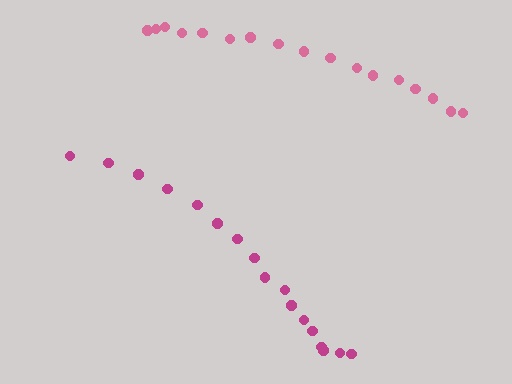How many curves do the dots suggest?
There are 2 distinct paths.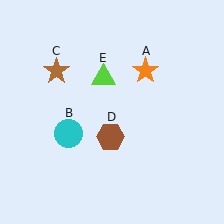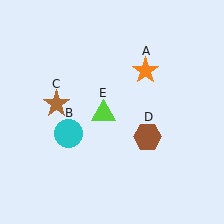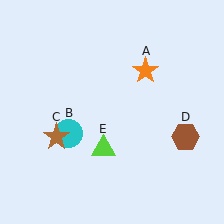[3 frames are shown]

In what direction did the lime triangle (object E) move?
The lime triangle (object E) moved down.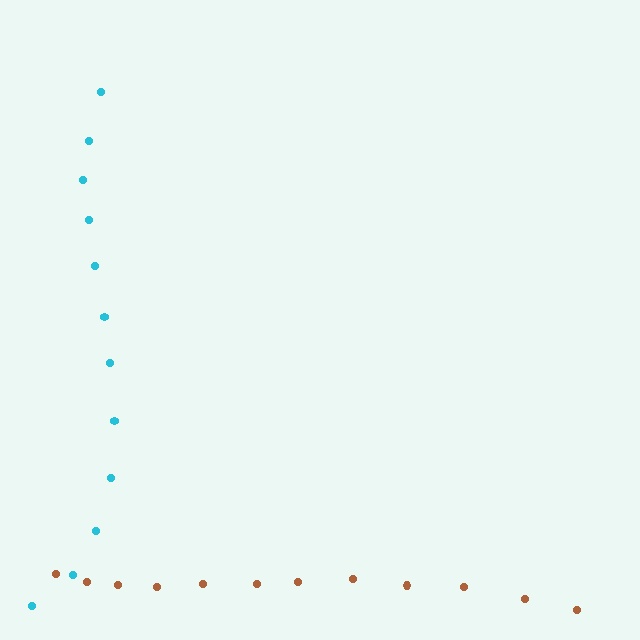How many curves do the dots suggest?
There are 2 distinct paths.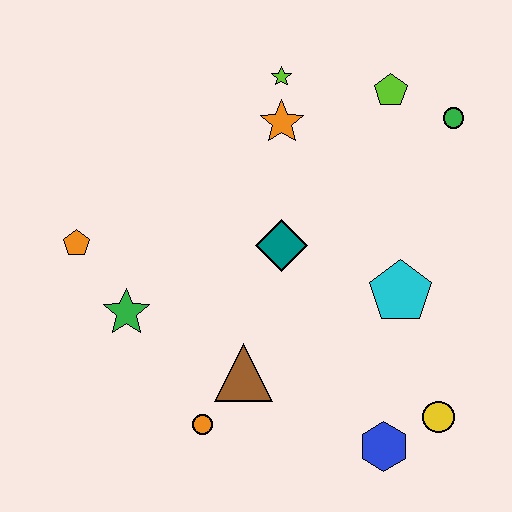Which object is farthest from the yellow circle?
The orange pentagon is farthest from the yellow circle.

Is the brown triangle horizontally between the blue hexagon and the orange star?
No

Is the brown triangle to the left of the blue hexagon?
Yes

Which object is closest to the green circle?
The lime pentagon is closest to the green circle.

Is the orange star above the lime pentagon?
No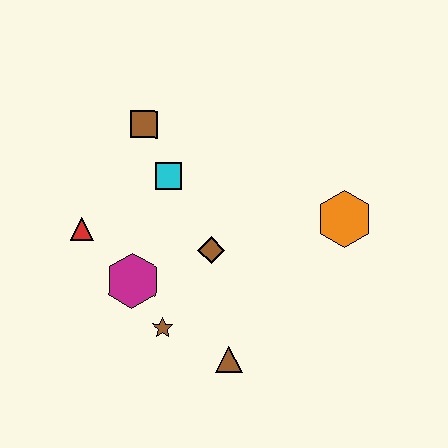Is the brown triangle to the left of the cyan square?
No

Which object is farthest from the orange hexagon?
The red triangle is farthest from the orange hexagon.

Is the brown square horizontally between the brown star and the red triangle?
Yes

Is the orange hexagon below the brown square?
Yes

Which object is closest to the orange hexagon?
The brown diamond is closest to the orange hexagon.